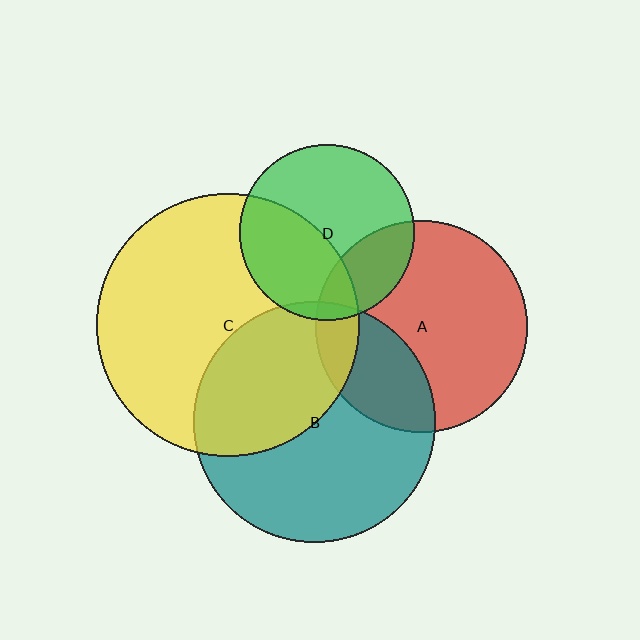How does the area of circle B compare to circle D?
Approximately 1.9 times.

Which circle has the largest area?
Circle C (yellow).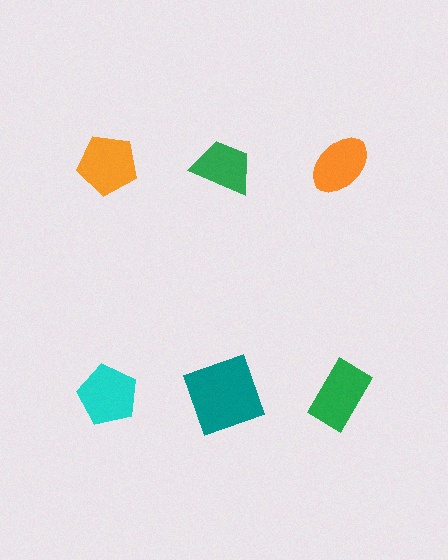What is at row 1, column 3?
An orange ellipse.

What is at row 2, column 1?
A cyan pentagon.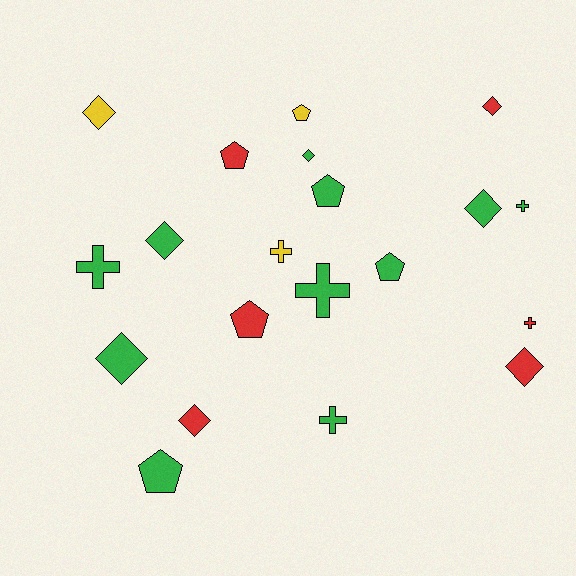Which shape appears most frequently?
Diamond, with 8 objects.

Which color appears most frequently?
Green, with 11 objects.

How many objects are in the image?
There are 20 objects.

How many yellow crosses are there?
There is 1 yellow cross.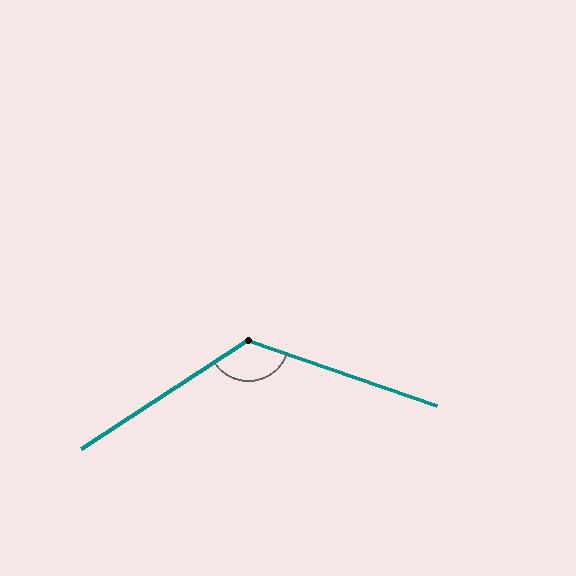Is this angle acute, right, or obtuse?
It is obtuse.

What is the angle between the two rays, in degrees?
Approximately 128 degrees.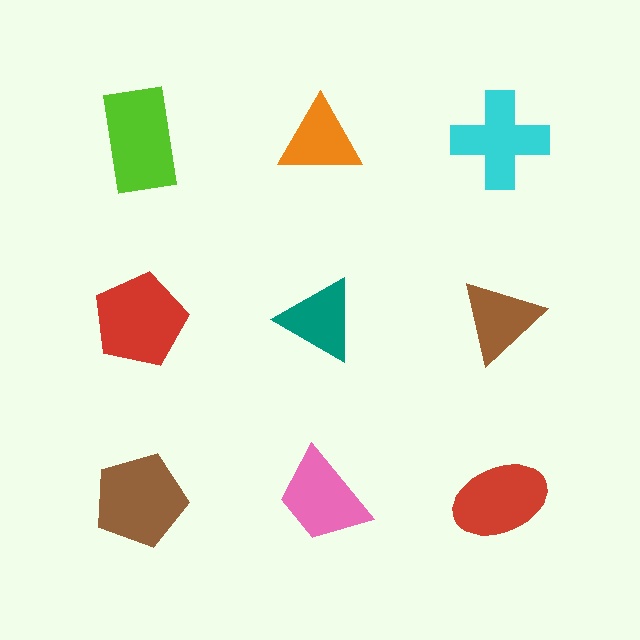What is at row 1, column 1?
A lime rectangle.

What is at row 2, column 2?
A teal triangle.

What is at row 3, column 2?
A pink trapezoid.